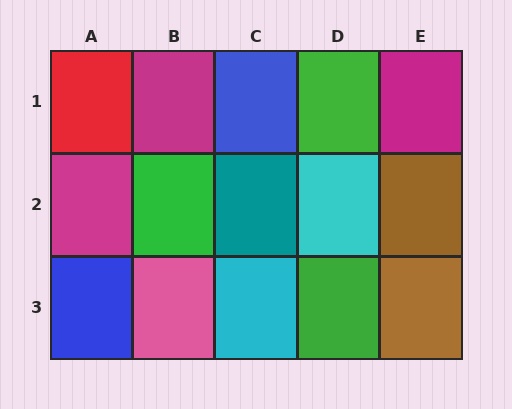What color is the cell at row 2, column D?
Cyan.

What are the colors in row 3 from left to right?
Blue, pink, cyan, green, brown.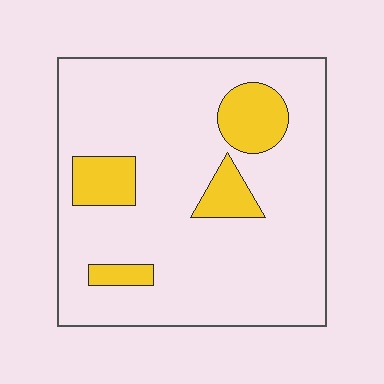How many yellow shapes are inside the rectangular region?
4.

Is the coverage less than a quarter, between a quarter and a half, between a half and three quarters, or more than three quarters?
Less than a quarter.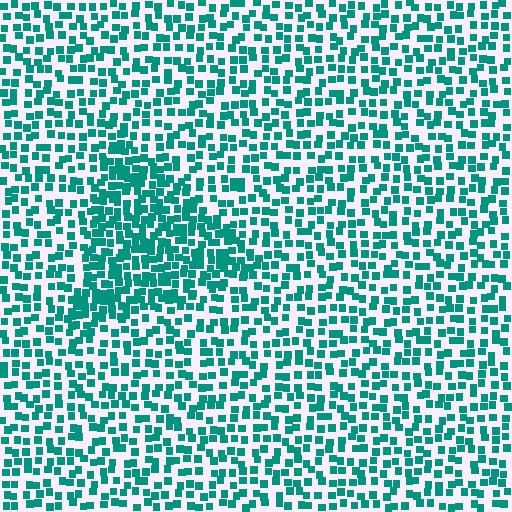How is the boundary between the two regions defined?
The boundary is defined by a change in element density (approximately 1.7x ratio). All elements are the same color, size, and shape.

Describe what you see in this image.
The image contains small teal elements arranged at two different densities. A triangle-shaped region is visible where the elements are more densely packed than the surrounding area.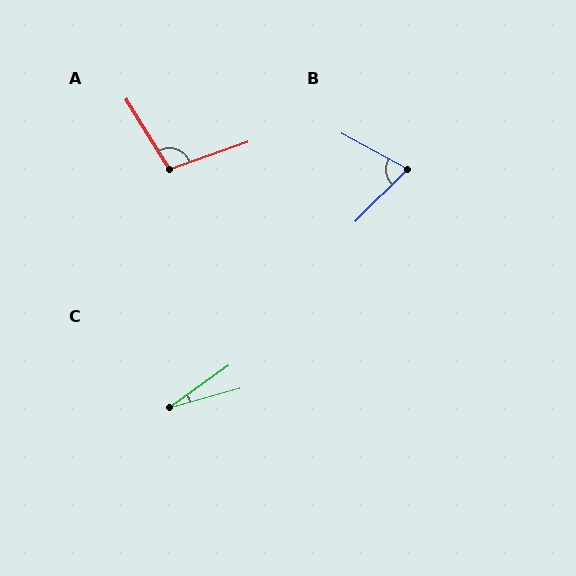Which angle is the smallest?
C, at approximately 20 degrees.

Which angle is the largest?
A, at approximately 103 degrees.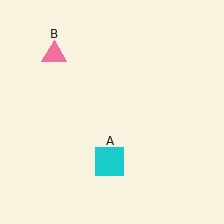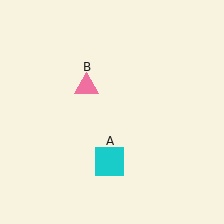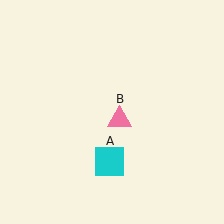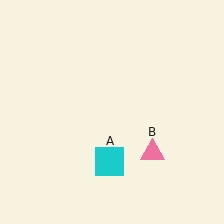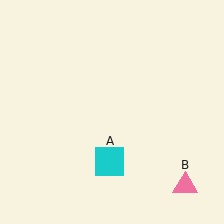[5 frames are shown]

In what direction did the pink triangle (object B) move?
The pink triangle (object B) moved down and to the right.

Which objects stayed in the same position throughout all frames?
Cyan square (object A) remained stationary.